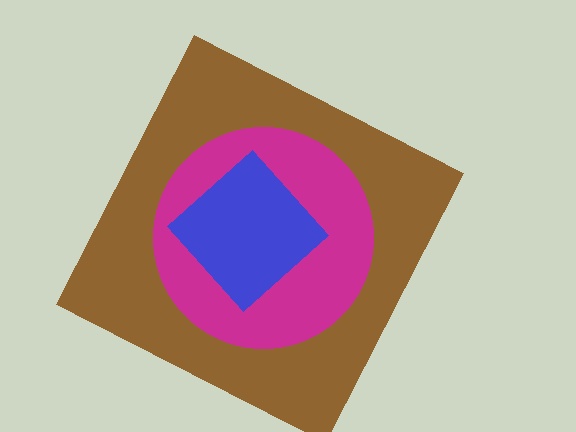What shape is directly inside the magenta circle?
The blue diamond.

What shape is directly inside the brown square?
The magenta circle.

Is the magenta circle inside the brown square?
Yes.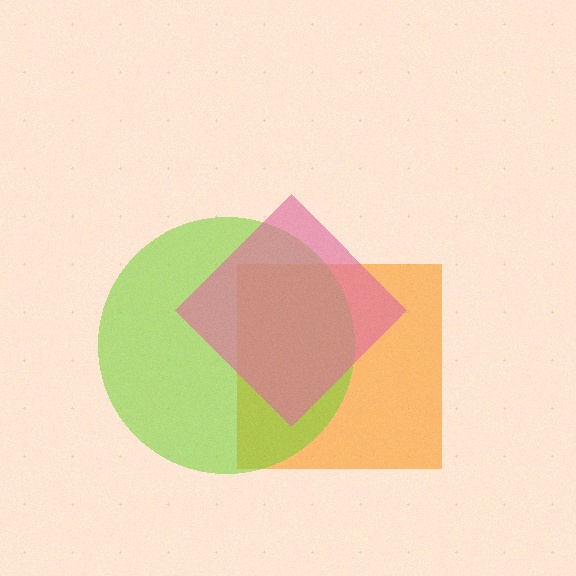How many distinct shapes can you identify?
There are 3 distinct shapes: an orange square, a lime circle, a pink diamond.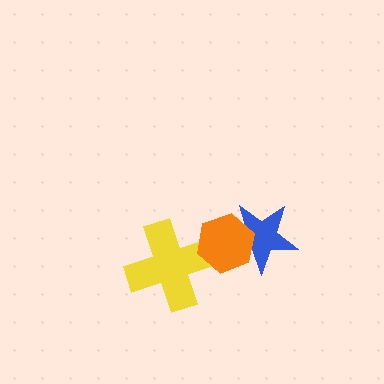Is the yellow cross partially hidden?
Yes, it is partially covered by another shape.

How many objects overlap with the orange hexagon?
2 objects overlap with the orange hexagon.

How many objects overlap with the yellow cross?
1 object overlaps with the yellow cross.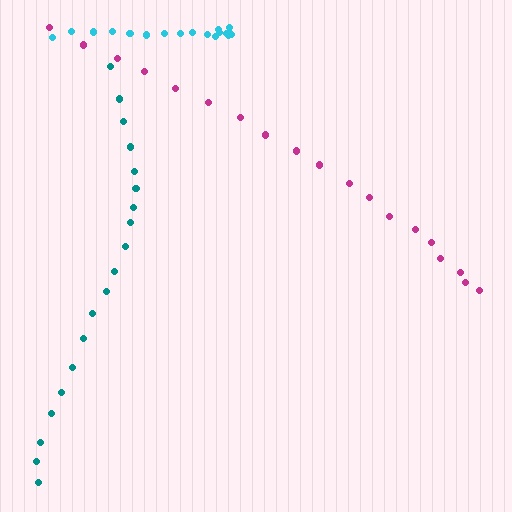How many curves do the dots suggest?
There are 3 distinct paths.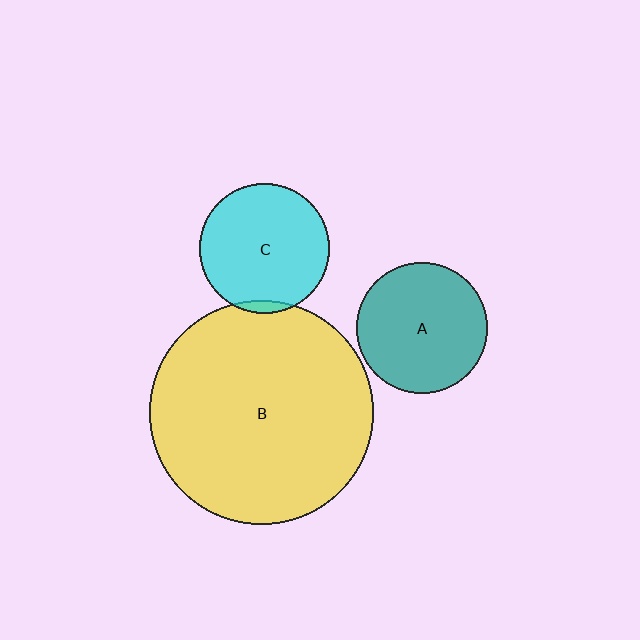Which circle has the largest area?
Circle B (yellow).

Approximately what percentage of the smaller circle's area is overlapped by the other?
Approximately 5%.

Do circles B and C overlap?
Yes.